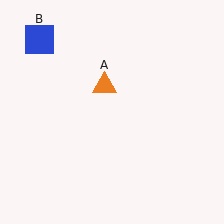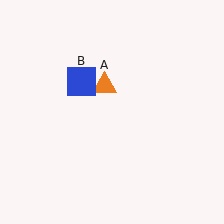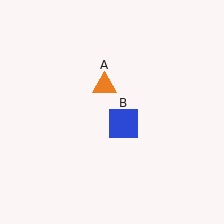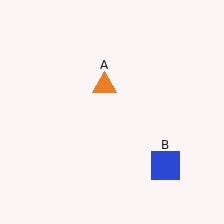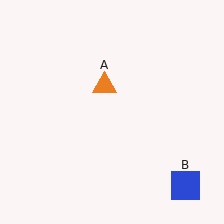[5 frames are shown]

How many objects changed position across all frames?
1 object changed position: blue square (object B).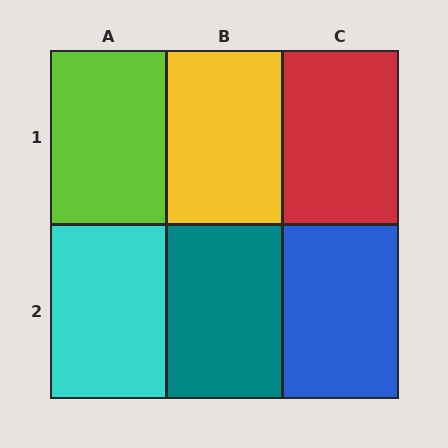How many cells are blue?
1 cell is blue.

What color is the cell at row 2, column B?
Teal.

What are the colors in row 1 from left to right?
Lime, yellow, red.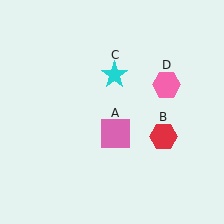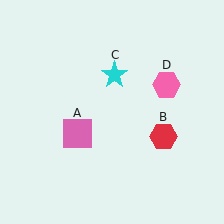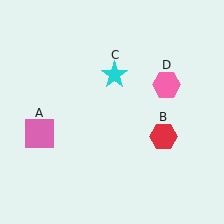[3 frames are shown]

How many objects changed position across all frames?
1 object changed position: pink square (object A).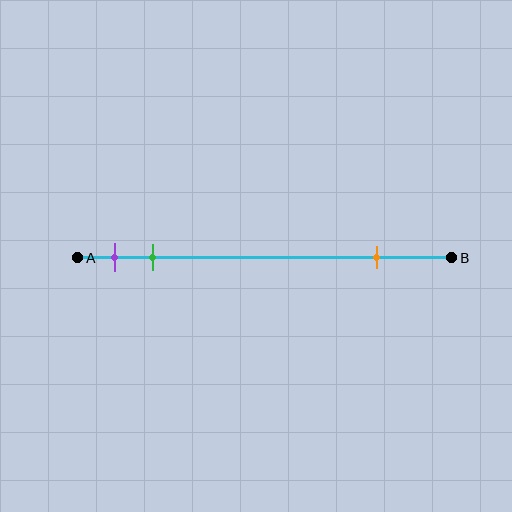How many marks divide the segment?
There are 3 marks dividing the segment.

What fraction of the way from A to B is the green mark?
The green mark is approximately 20% (0.2) of the way from A to B.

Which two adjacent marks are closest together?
The purple and green marks are the closest adjacent pair.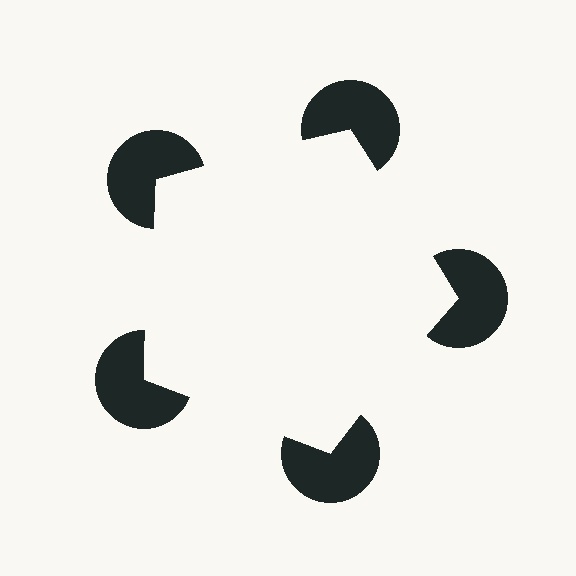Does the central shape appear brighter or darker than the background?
It typically appears slightly brighter than the background, even though no actual brightness change is drawn.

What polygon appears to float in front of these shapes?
An illusory pentagon — its edges are inferred from the aligned wedge cuts in the pac-man discs, not physically drawn.